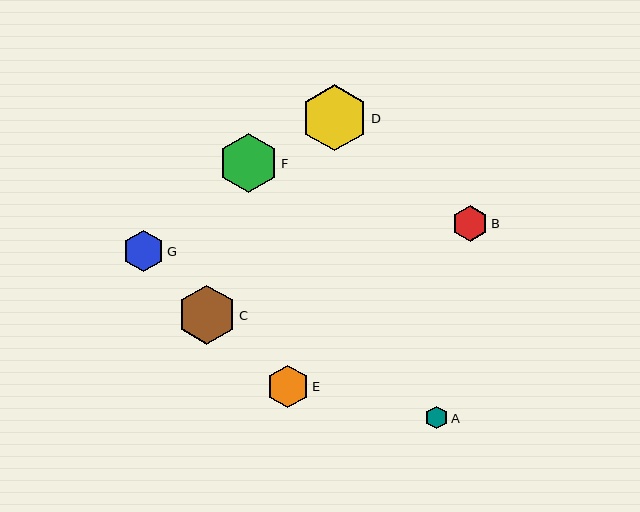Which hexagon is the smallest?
Hexagon A is the smallest with a size of approximately 23 pixels.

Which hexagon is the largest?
Hexagon D is the largest with a size of approximately 66 pixels.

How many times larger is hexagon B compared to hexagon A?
Hexagon B is approximately 1.6 times the size of hexagon A.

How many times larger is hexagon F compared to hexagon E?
Hexagon F is approximately 1.4 times the size of hexagon E.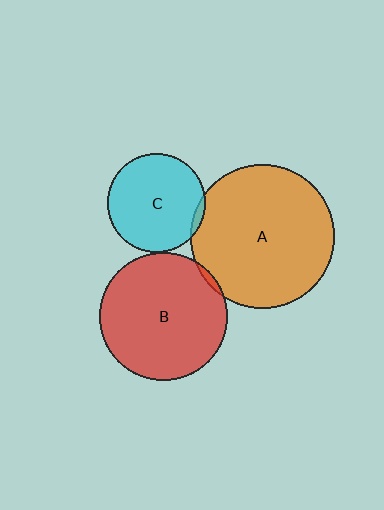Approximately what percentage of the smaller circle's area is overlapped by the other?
Approximately 5%.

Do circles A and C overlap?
Yes.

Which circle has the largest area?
Circle A (orange).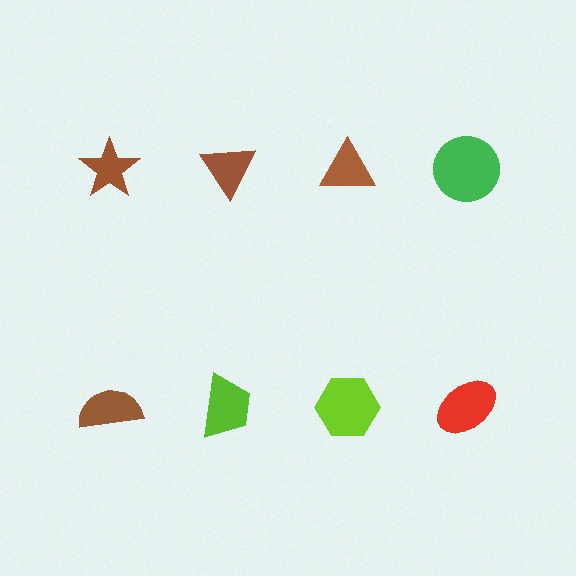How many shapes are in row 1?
4 shapes.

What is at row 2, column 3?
A lime hexagon.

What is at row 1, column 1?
A brown star.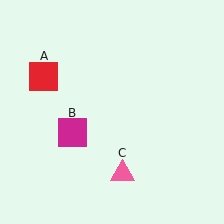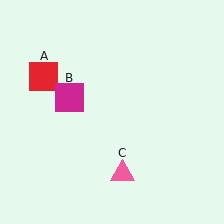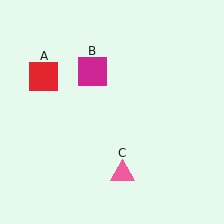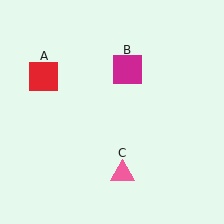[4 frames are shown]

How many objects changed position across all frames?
1 object changed position: magenta square (object B).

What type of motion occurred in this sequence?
The magenta square (object B) rotated clockwise around the center of the scene.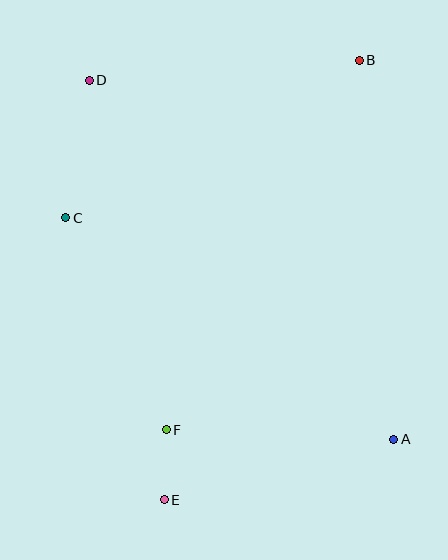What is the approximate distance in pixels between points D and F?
The distance between D and F is approximately 358 pixels.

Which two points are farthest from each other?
Points B and E are farthest from each other.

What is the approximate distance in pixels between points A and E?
The distance between A and E is approximately 237 pixels.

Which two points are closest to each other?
Points E and F are closest to each other.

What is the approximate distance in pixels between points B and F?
The distance between B and F is approximately 417 pixels.